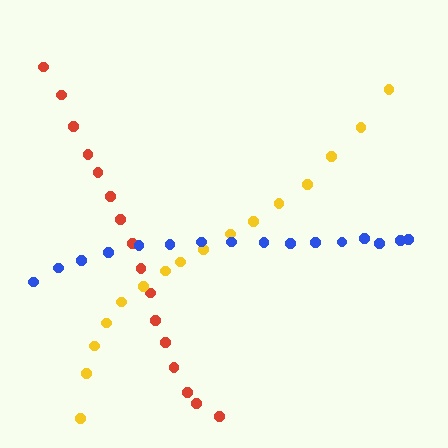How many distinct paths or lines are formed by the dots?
There are 3 distinct paths.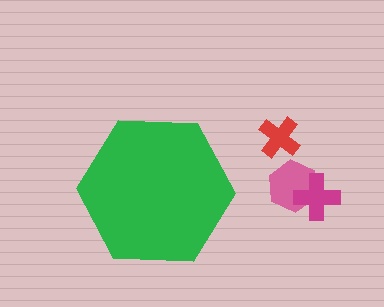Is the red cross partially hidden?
No, the red cross is fully visible.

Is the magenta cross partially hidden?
No, the magenta cross is fully visible.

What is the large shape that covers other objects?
A green hexagon.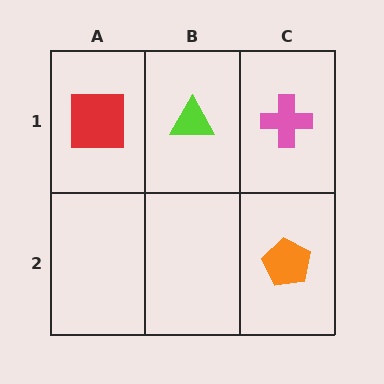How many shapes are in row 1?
3 shapes.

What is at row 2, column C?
An orange pentagon.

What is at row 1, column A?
A red square.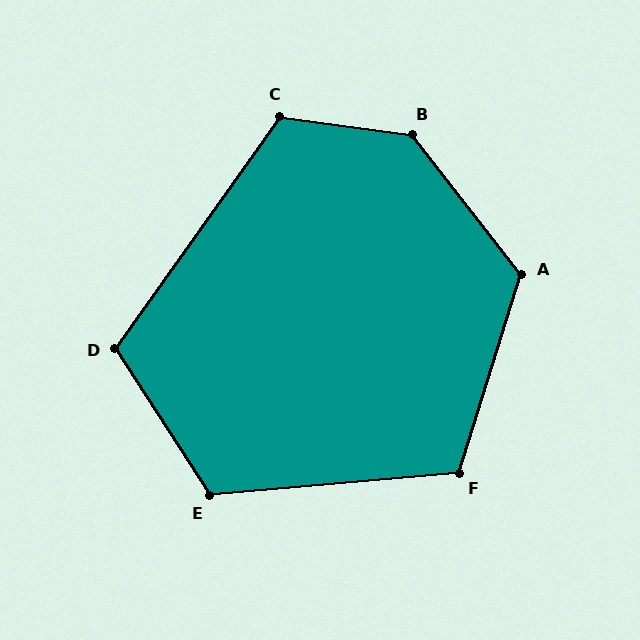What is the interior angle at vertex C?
Approximately 118 degrees (obtuse).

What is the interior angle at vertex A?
Approximately 124 degrees (obtuse).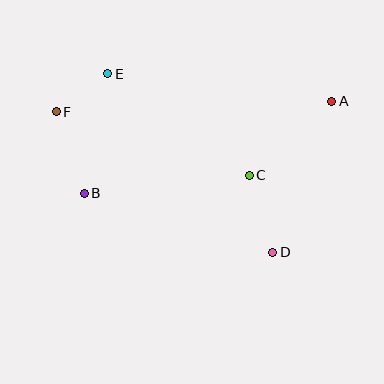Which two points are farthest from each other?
Points A and F are farthest from each other.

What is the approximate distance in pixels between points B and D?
The distance between B and D is approximately 197 pixels.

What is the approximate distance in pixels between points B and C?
The distance between B and C is approximately 166 pixels.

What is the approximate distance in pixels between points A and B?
The distance between A and B is approximately 264 pixels.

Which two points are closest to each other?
Points E and F are closest to each other.